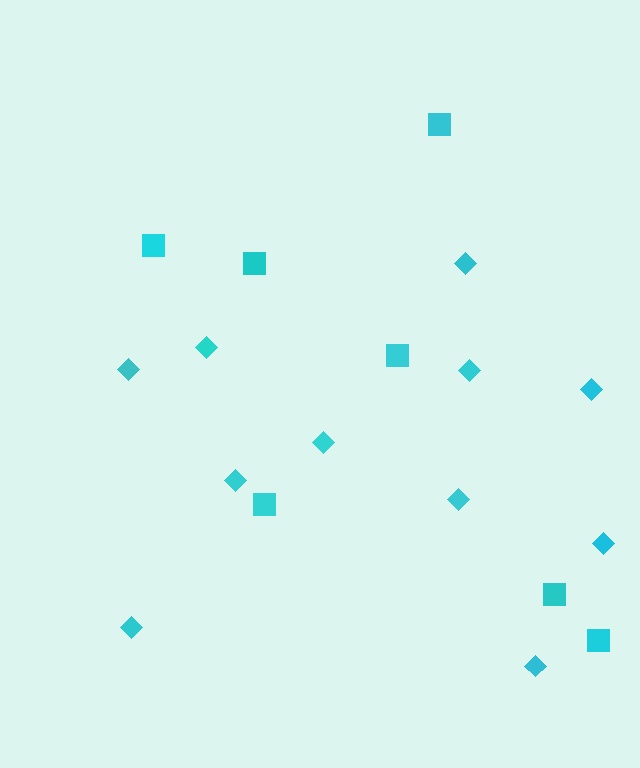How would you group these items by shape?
There are 2 groups: one group of squares (7) and one group of diamonds (11).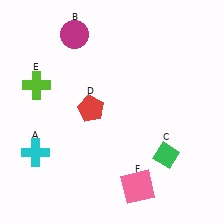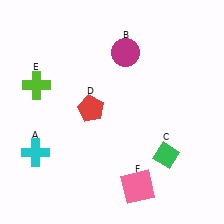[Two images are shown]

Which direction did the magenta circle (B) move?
The magenta circle (B) moved right.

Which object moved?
The magenta circle (B) moved right.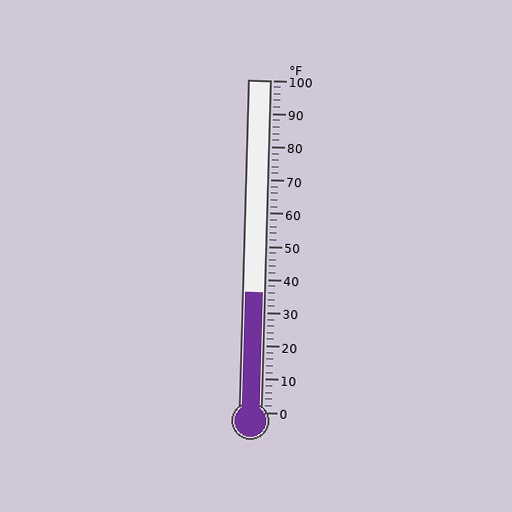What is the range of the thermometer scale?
The thermometer scale ranges from 0°F to 100°F.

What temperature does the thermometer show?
The thermometer shows approximately 36°F.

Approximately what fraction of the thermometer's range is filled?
The thermometer is filled to approximately 35% of its range.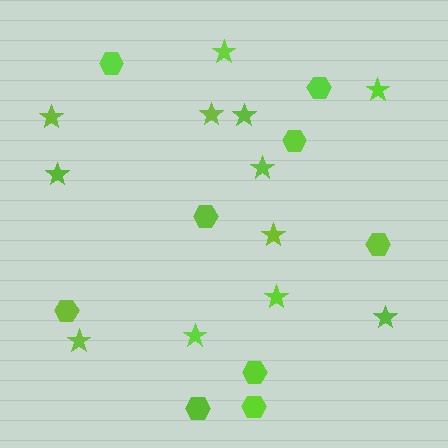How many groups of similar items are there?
There are 2 groups: one group of hexagons (9) and one group of stars (12).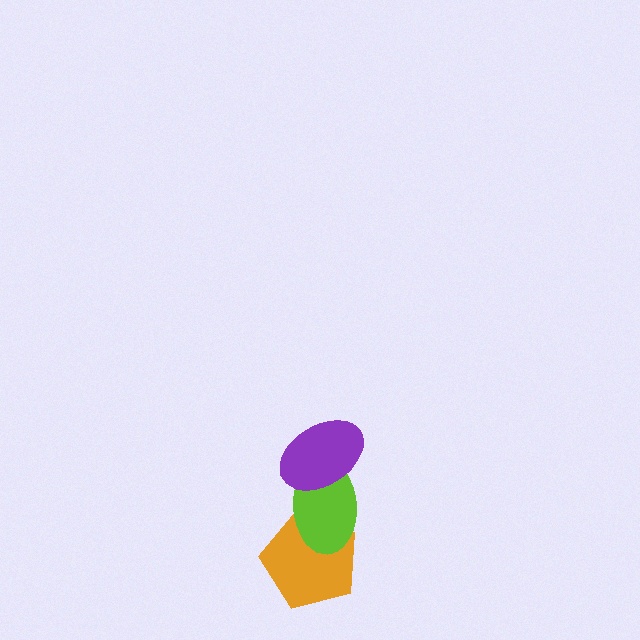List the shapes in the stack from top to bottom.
From top to bottom: the purple ellipse, the lime ellipse, the orange pentagon.